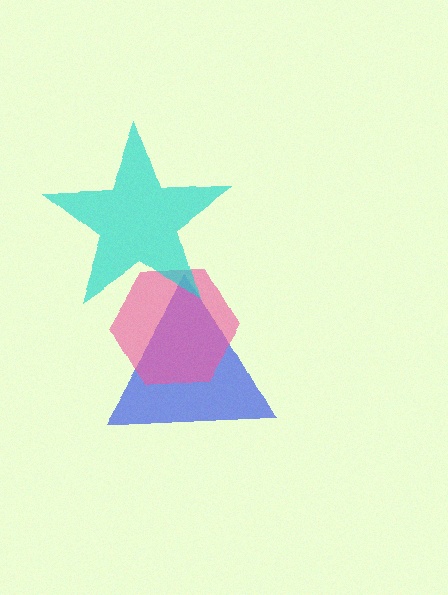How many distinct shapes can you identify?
There are 3 distinct shapes: a blue triangle, a pink hexagon, a cyan star.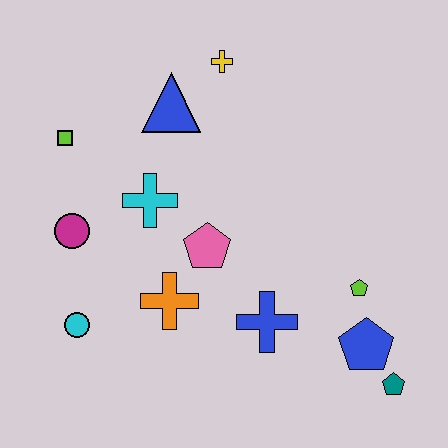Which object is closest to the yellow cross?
The blue triangle is closest to the yellow cross.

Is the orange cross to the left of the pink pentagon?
Yes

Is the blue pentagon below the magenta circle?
Yes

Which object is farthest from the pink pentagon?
The teal pentagon is farthest from the pink pentagon.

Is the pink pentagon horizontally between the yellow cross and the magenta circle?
Yes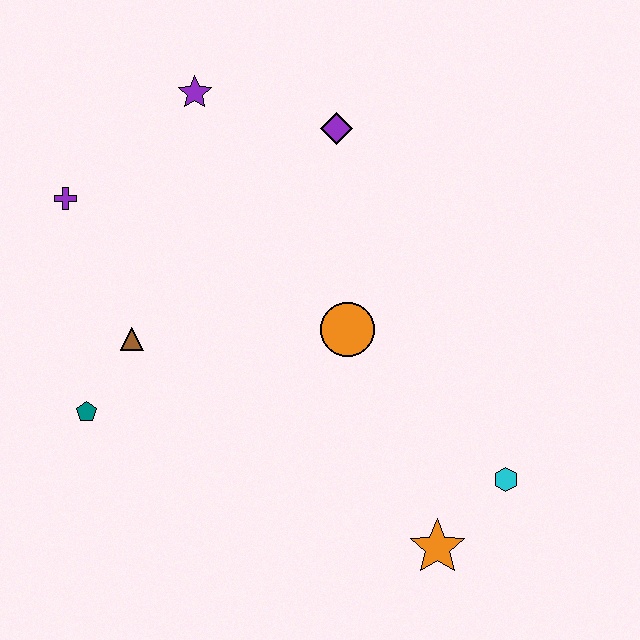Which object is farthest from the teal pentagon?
The cyan hexagon is farthest from the teal pentagon.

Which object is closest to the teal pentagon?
The brown triangle is closest to the teal pentagon.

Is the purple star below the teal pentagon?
No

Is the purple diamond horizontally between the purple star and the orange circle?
Yes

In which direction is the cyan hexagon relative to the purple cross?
The cyan hexagon is to the right of the purple cross.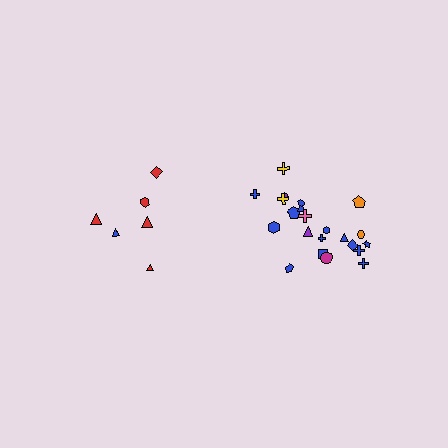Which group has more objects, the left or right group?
The right group.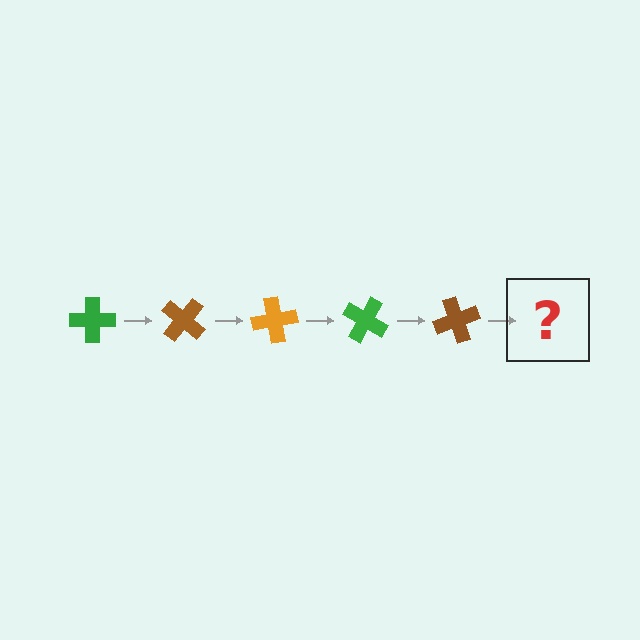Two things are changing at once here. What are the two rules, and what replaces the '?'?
The two rules are that it rotates 40 degrees each step and the color cycles through green, brown, and orange. The '?' should be an orange cross, rotated 200 degrees from the start.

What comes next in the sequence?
The next element should be an orange cross, rotated 200 degrees from the start.